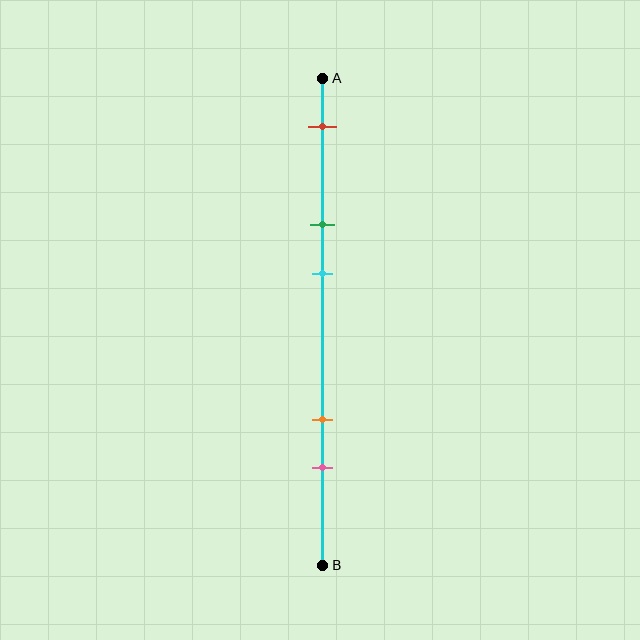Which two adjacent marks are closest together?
The green and cyan marks are the closest adjacent pair.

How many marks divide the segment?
There are 5 marks dividing the segment.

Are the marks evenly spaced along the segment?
No, the marks are not evenly spaced.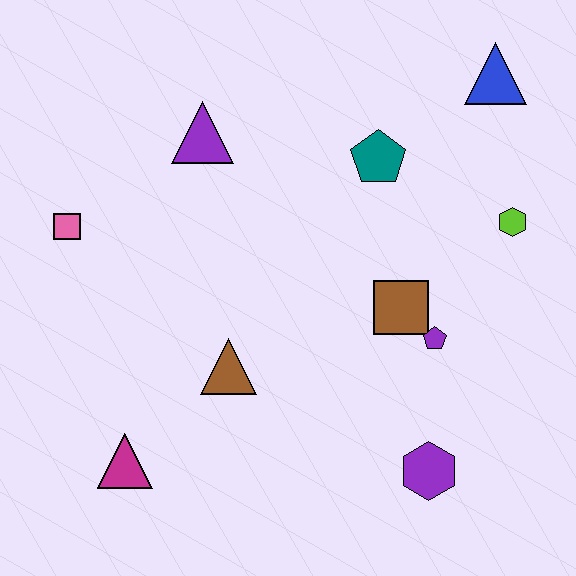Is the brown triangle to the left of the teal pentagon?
Yes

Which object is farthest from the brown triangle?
The blue triangle is farthest from the brown triangle.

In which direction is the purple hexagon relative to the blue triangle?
The purple hexagon is below the blue triangle.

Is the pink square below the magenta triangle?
No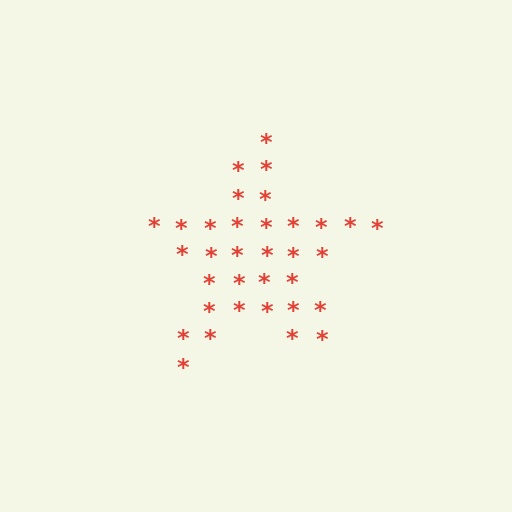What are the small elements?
The small elements are asterisks.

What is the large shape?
The large shape is a star.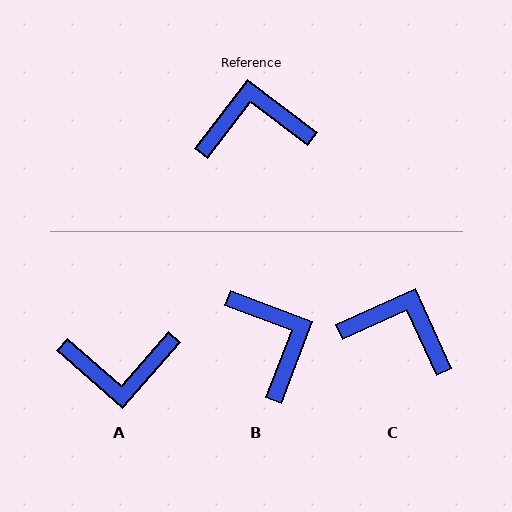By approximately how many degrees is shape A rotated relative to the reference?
Approximately 176 degrees counter-clockwise.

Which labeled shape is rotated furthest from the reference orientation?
A, about 176 degrees away.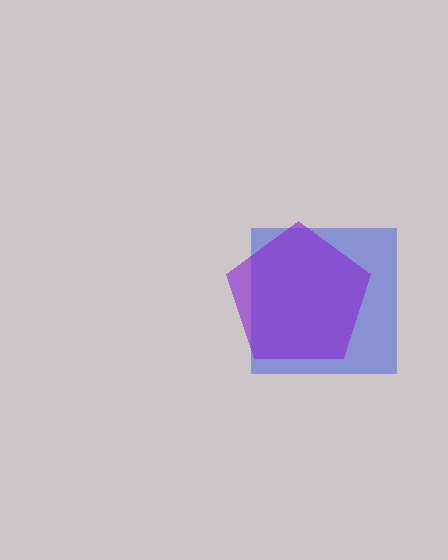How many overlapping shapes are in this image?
There are 2 overlapping shapes in the image.